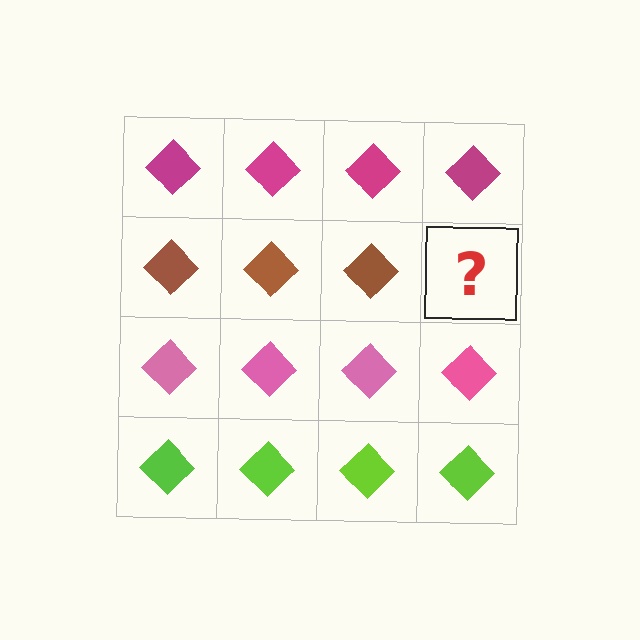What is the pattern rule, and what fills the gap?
The rule is that each row has a consistent color. The gap should be filled with a brown diamond.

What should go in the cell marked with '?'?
The missing cell should contain a brown diamond.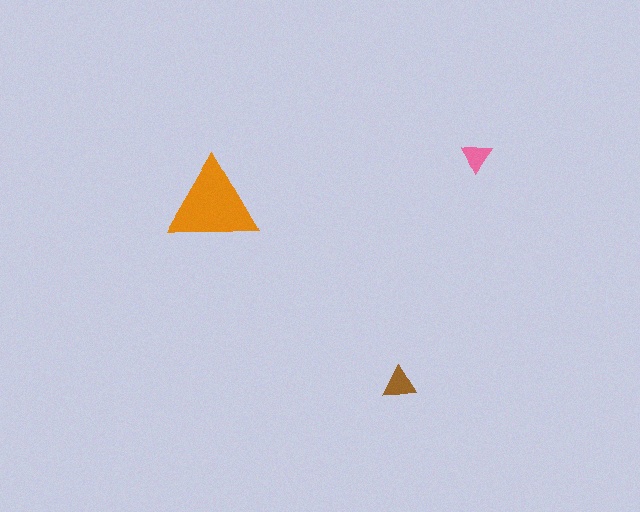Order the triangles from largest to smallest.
the orange one, the brown one, the pink one.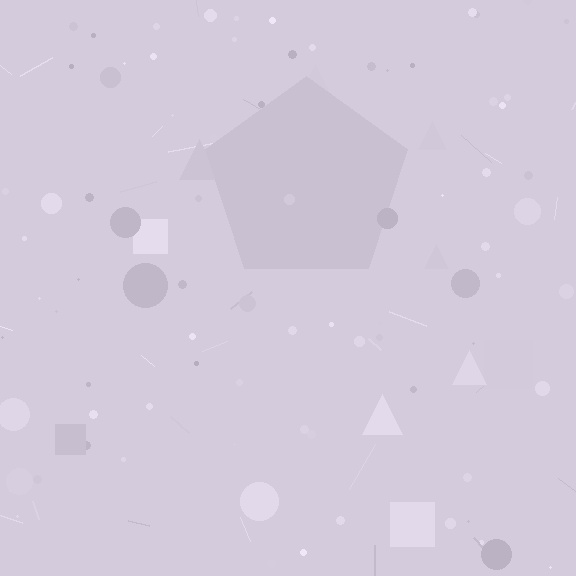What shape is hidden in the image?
A pentagon is hidden in the image.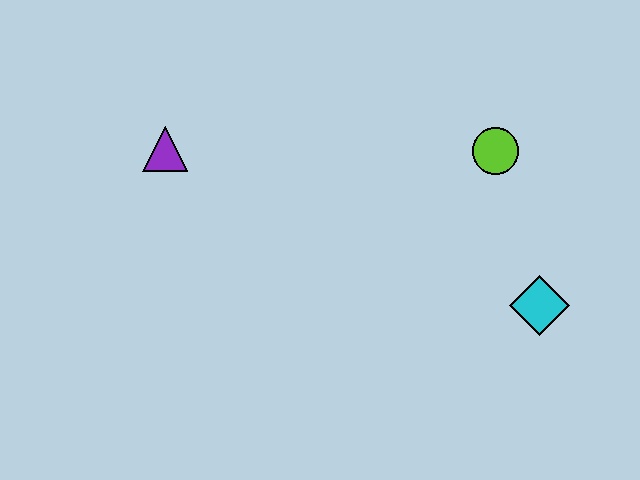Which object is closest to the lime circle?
The cyan diamond is closest to the lime circle.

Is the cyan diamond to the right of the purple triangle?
Yes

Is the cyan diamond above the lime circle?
No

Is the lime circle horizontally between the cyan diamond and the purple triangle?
Yes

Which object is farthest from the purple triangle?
The cyan diamond is farthest from the purple triangle.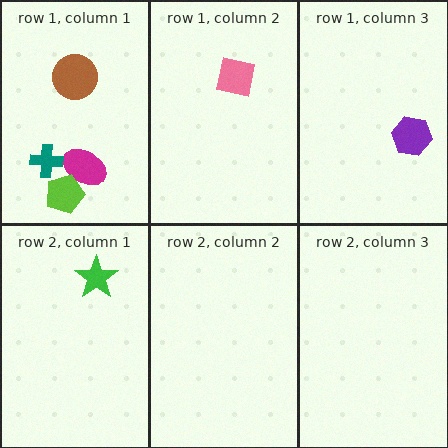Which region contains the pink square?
The row 1, column 2 region.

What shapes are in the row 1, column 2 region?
The pink square.